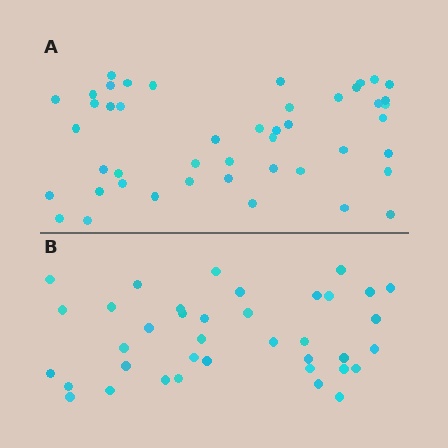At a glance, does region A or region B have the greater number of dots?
Region A (the top region) has more dots.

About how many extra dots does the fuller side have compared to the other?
Region A has roughly 8 or so more dots than region B.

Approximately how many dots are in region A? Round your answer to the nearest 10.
About 50 dots. (The exact count is 46, which rounds to 50.)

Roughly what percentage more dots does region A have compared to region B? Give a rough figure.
About 20% more.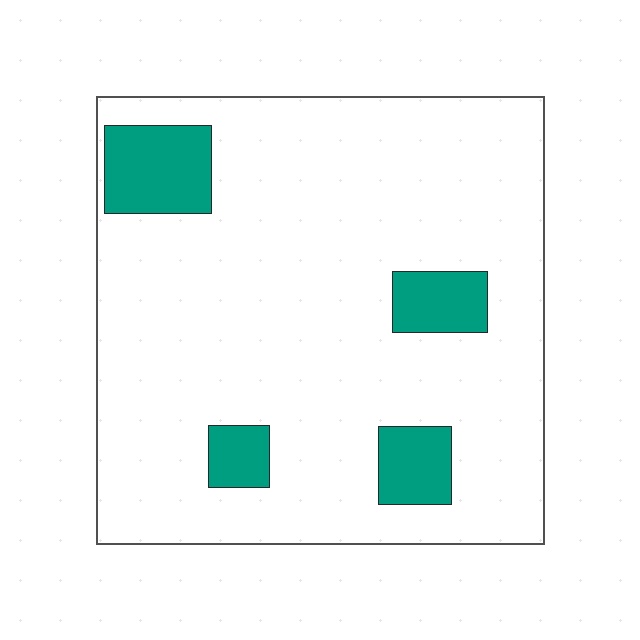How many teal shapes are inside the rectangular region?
4.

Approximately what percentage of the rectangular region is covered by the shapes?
Approximately 15%.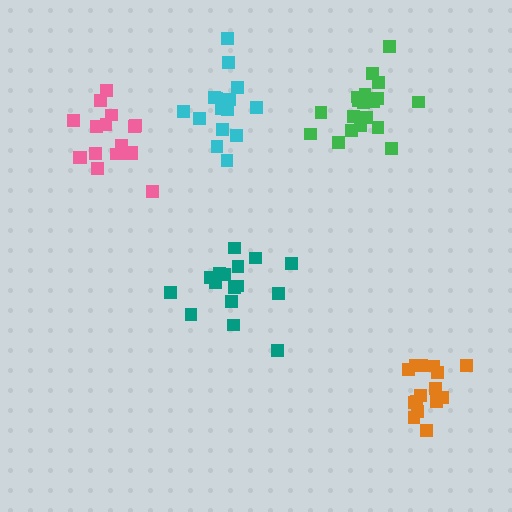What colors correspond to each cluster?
The clusters are colored: teal, cyan, orange, green, pink.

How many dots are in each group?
Group 1: 16 dots, Group 2: 15 dots, Group 3: 15 dots, Group 4: 20 dots, Group 5: 18 dots (84 total).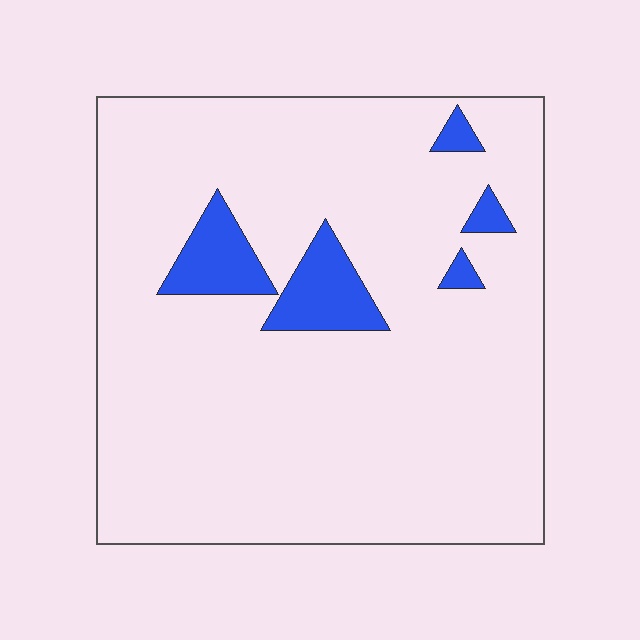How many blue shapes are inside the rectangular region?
5.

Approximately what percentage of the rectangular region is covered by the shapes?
Approximately 10%.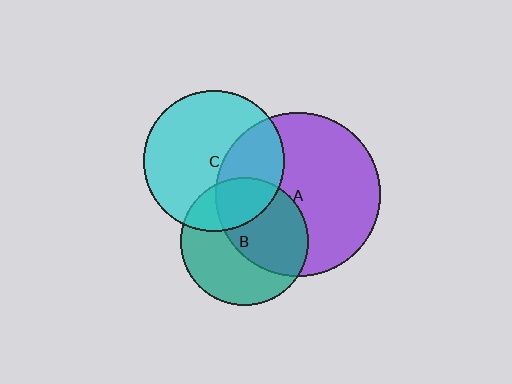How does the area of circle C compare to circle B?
Approximately 1.2 times.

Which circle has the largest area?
Circle A (purple).